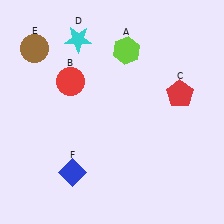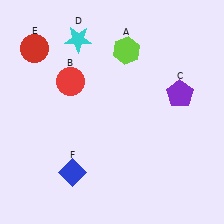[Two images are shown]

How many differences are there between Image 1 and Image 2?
There are 2 differences between the two images.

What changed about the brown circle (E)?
In Image 1, E is brown. In Image 2, it changed to red.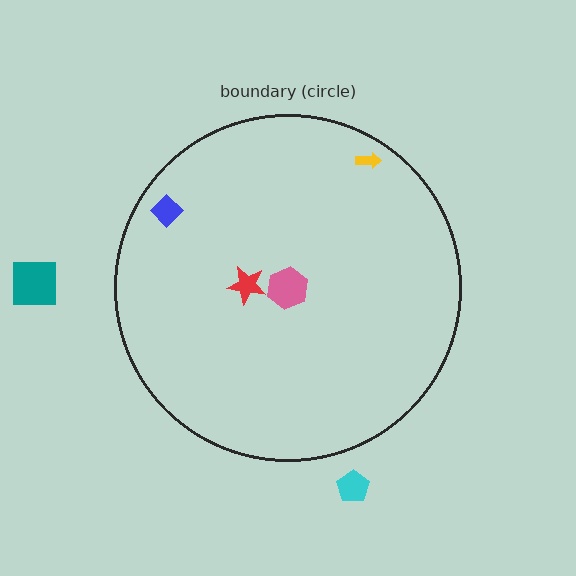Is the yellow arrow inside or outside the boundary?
Inside.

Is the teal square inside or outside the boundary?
Outside.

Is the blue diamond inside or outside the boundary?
Inside.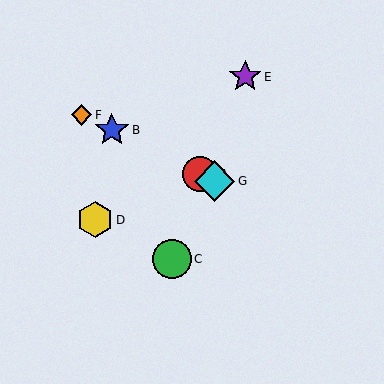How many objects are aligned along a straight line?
4 objects (A, B, F, G) are aligned along a straight line.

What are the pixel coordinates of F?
Object F is at (81, 115).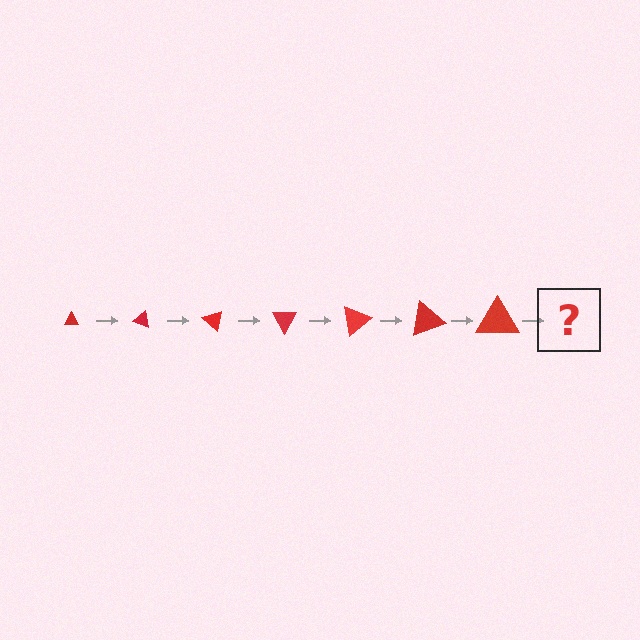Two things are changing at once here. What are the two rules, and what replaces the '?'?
The two rules are that the triangle grows larger each step and it rotates 20 degrees each step. The '?' should be a triangle, larger than the previous one and rotated 140 degrees from the start.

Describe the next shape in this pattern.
It should be a triangle, larger than the previous one and rotated 140 degrees from the start.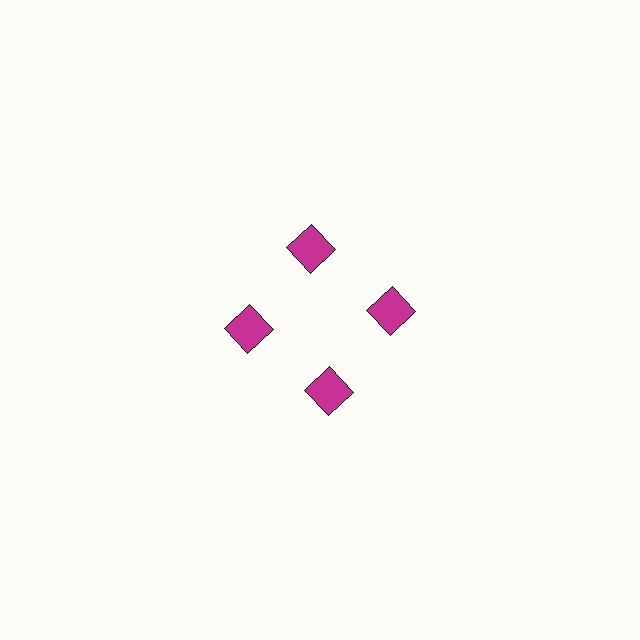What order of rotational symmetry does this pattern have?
This pattern has 4-fold rotational symmetry.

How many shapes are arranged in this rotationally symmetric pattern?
There are 4 shapes, arranged in 4 groups of 1.